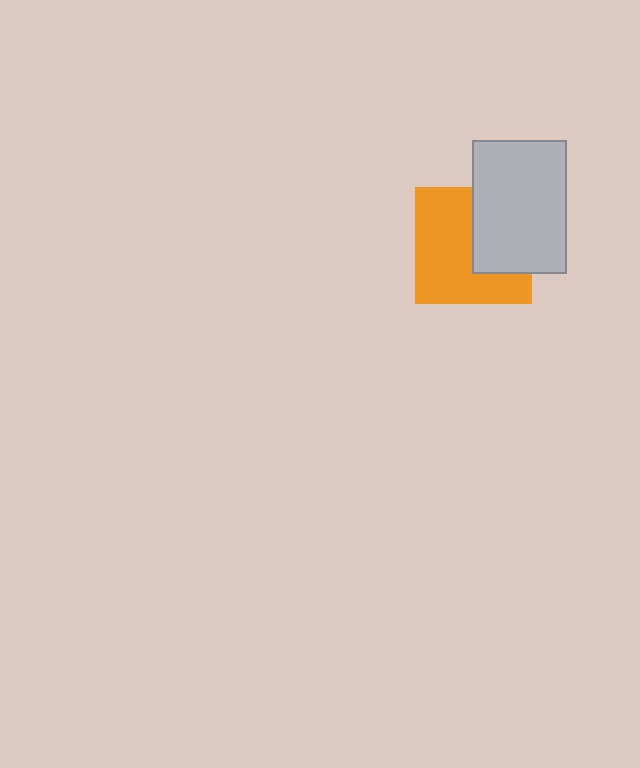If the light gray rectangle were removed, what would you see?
You would see the complete orange square.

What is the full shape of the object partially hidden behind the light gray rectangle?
The partially hidden object is an orange square.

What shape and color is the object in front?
The object in front is a light gray rectangle.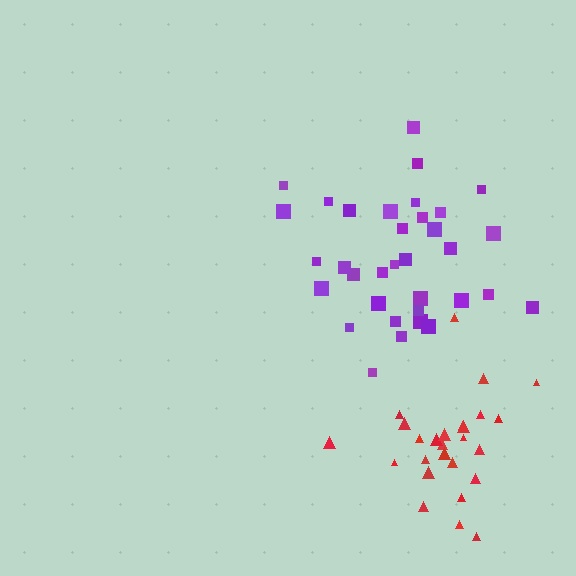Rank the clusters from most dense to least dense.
red, purple.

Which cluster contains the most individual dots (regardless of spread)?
Purple (34).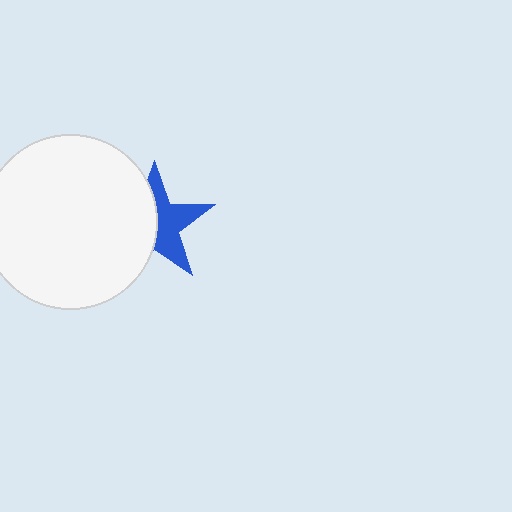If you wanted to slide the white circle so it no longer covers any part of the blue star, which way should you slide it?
Slide it left — that is the most direct way to separate the two shapes.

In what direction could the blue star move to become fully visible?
The blue star could move right. That would shift it out from behind the white circle entirely.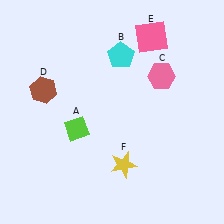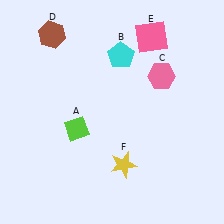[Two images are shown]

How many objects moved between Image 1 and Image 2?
1 object moved between the two images.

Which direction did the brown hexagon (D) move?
The brown hexagon (D) moved up.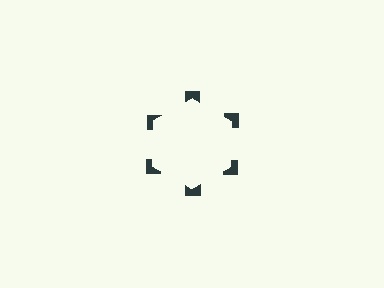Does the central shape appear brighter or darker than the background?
It typically appears slightly brighter than the background, even though no actual brightness change is drawn.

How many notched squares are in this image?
There are 6 — one at each vertex of the illusory hexagon.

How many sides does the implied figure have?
6 sides.